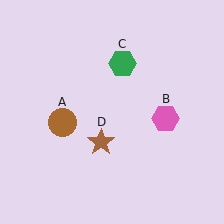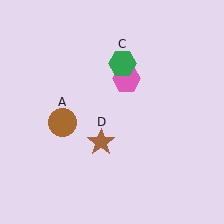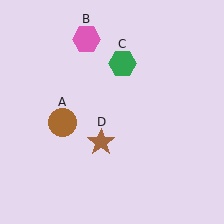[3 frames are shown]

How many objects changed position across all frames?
1 object changed position: pink hexagon (object B).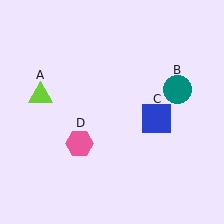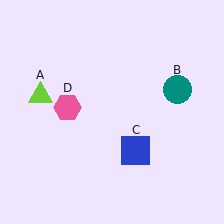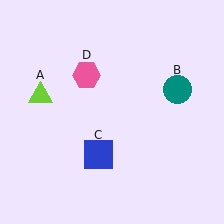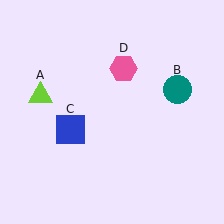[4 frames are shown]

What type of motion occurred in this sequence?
The blue square (object C), pink hexagon (object D) rotated clockwise around the center of the scene.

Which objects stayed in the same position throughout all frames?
Lime triangle (object A) and teal circle (object B) remained stationary.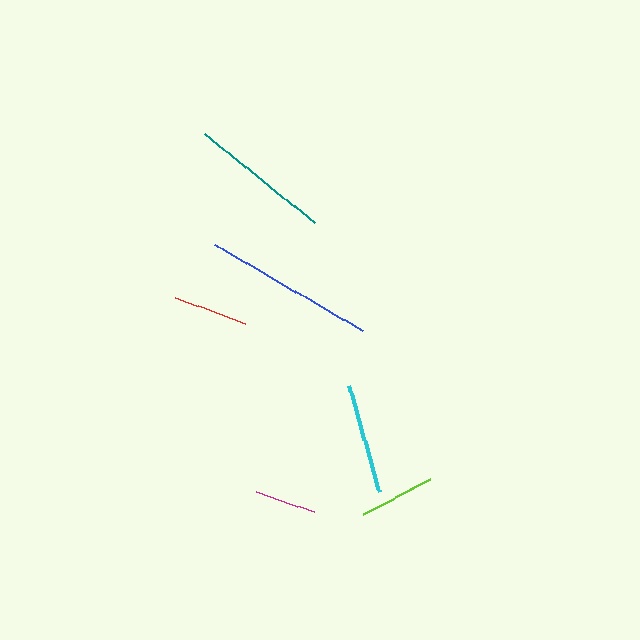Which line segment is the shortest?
The magenta line is the shortest at approximately 62 pixels.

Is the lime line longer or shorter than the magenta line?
The lime line is longer than the magenta line.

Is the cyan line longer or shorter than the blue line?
The blue line is longer than the cyan line.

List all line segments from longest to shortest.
From longest to shortest: blue, teal, cyan, lime, red, magenta.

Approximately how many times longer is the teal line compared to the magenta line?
The teal line is approximately 2.3 times the length of the magenta line.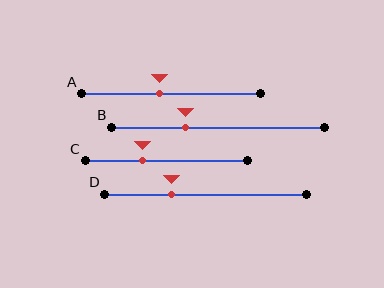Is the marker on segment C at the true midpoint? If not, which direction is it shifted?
No, the marker on segment C is shifted to the left by about 15% of the segment length.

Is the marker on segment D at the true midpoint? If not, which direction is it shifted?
No, the marker on segment D is shifted to the left by about 17% of the segment length.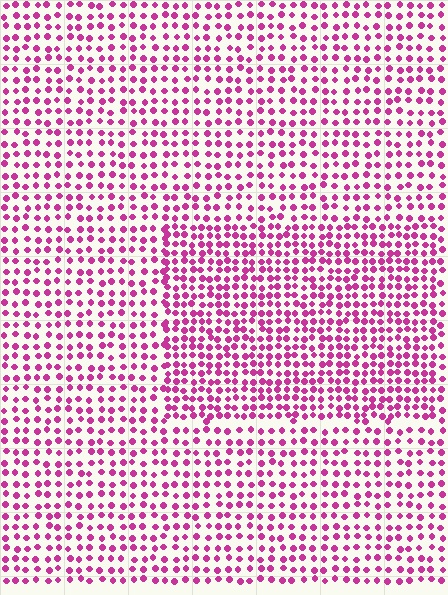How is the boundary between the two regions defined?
The boundary is defined by a change in element density (approximately 1.5x ratio). All elements are the same color, size, and shape.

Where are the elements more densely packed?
The elements are more densely packed inside the rectangle boundary.